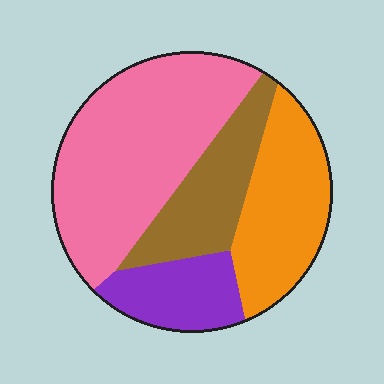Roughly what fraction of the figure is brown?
Brown takes up less than a quarter of the figure.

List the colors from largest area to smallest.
From largest to smallest: pink, orange, brown, purple.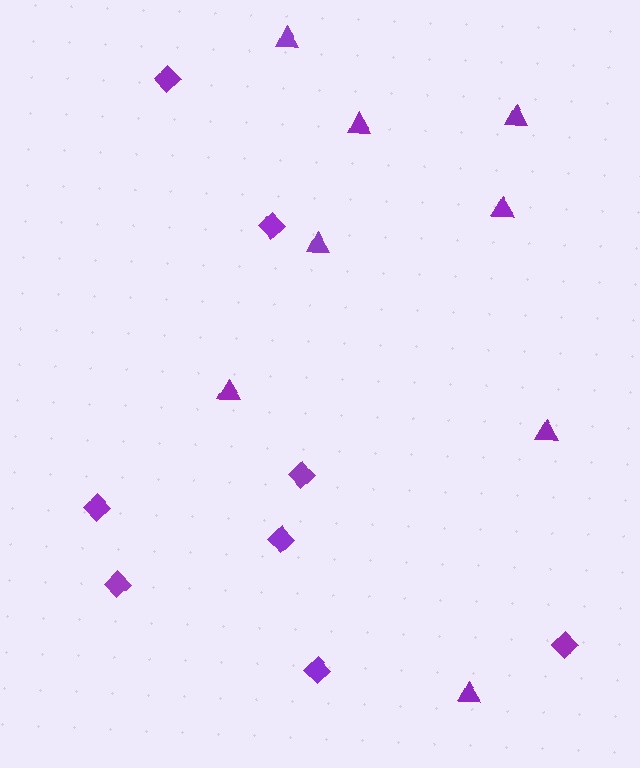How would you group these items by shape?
There are 2 groups: one group of diamonds (8) and one group of triangles (8).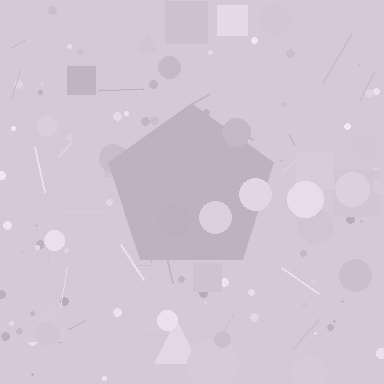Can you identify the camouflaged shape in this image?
The camouflaged shape is a pentagon.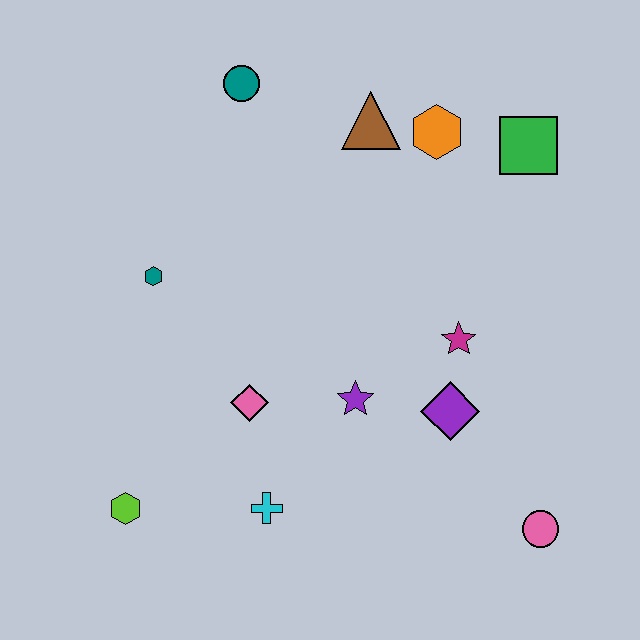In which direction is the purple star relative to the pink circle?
The purple star is to the left of the pink circle.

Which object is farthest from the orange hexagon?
The lime hexagon is farthest from the orange hexagon.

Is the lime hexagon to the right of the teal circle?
No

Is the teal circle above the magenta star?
Yes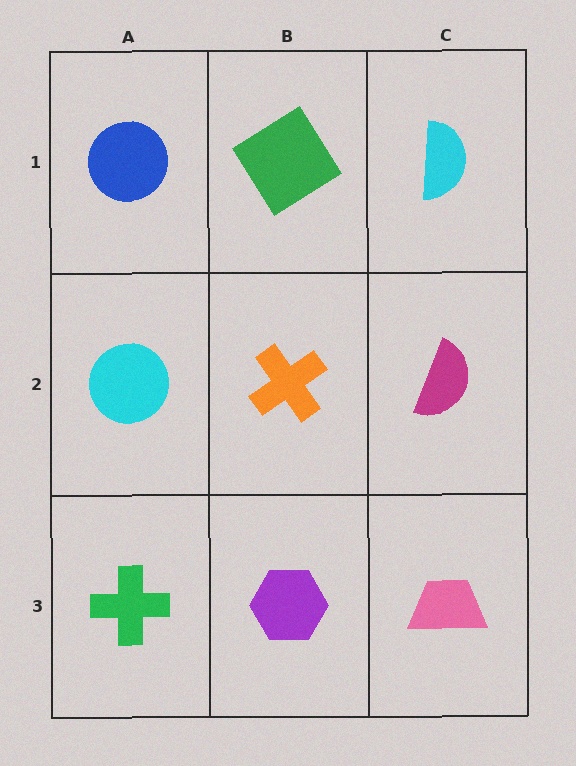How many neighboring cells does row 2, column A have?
3.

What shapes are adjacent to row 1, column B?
An orange cross (row 2, column B), a blue circle (row 1, column A), a cyan semicircle (row 1, column C).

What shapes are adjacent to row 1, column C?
A magenta semicircle (row 2, column C), a green diamond (row 1, column B).